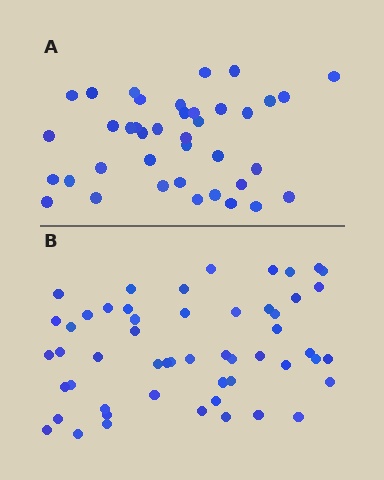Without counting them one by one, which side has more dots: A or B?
Region B (the bottom region) has more dots.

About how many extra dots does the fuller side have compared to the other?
Region B has approximately 15 more dots than region A.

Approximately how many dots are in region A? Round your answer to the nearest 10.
About 40 dots. (The exact count is 39, which rounds to 40.)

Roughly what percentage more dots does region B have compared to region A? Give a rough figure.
About 35% more.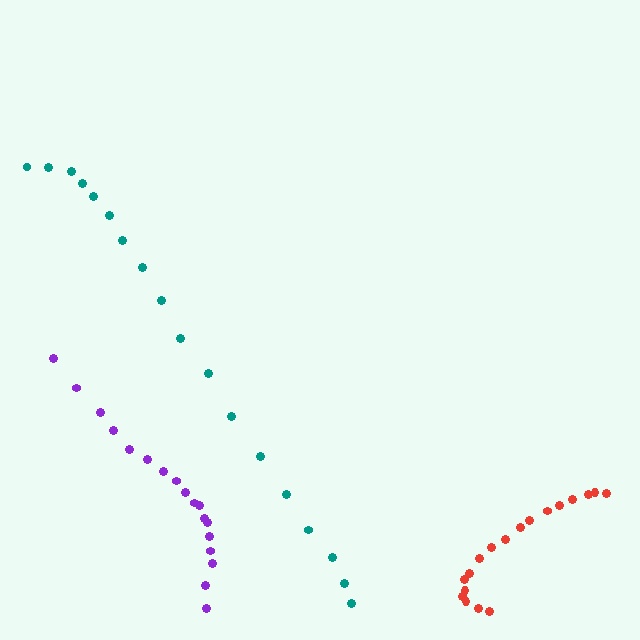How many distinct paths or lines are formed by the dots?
There are 3 distinct paths.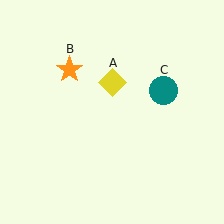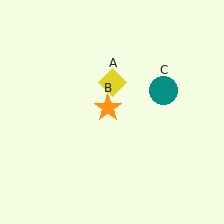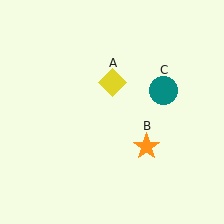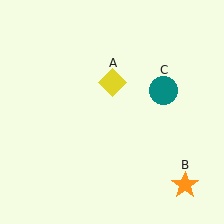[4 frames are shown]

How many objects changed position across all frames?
1 object changed position: orange star (object B).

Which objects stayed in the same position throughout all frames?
Yellow diamond (object A) and teal circle (object C) remained stationary.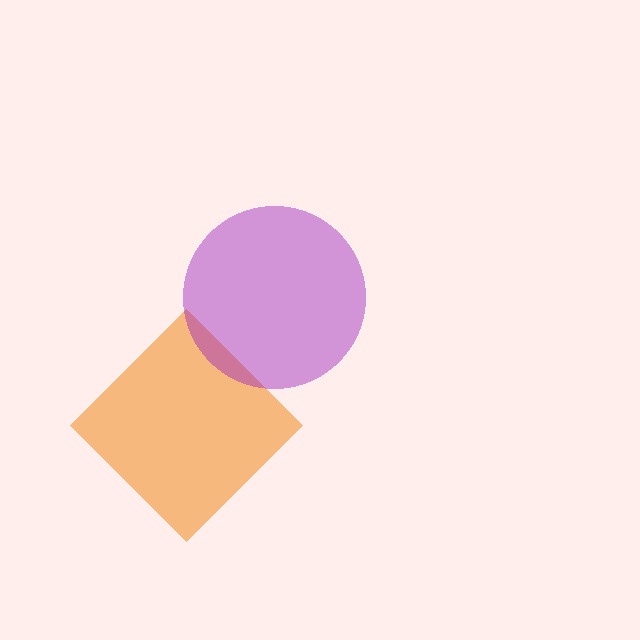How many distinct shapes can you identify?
There are 2 distinct shapes: an orange diamond, a purple circle.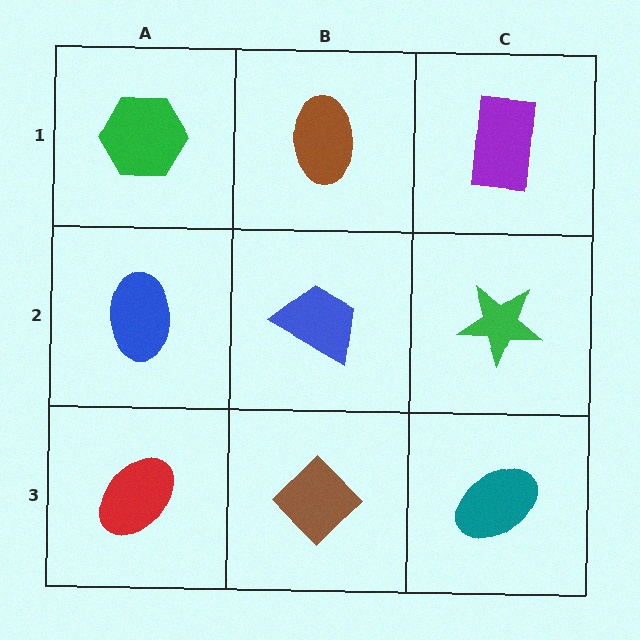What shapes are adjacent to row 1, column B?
A blue trapezoid (row 2, column B), a green hexagon (row 1, column A), a purple rectangle (row 1, column C).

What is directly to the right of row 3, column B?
A teal ellipse.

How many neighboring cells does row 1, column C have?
2.